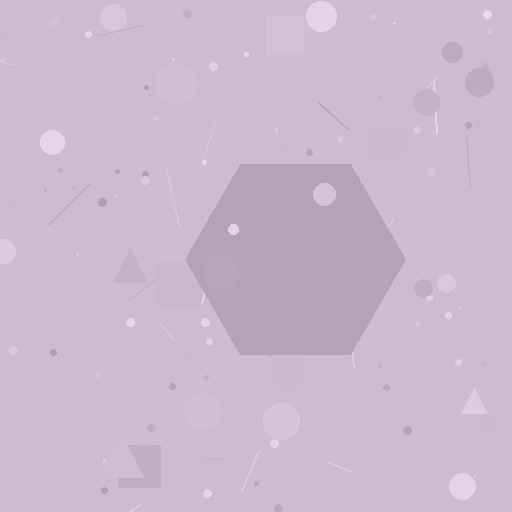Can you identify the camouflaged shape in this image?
The camouflaged shape is a hexagon.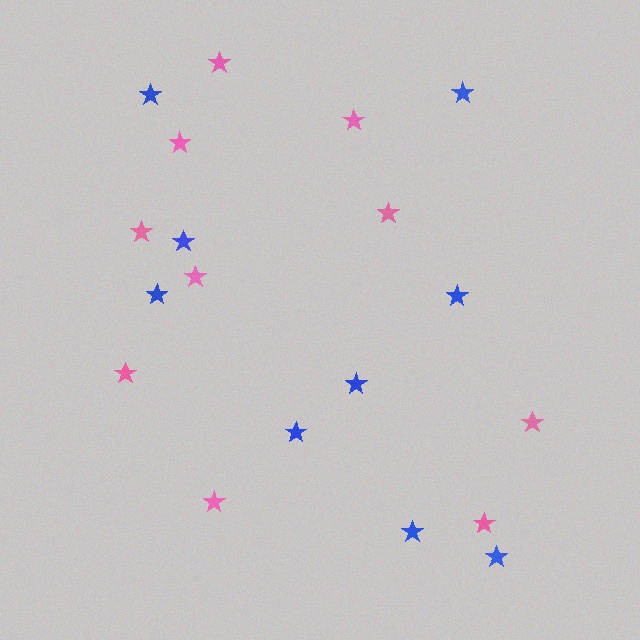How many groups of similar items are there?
There are 2 groups: one group of pink stars (10) and one group of blue stars (9).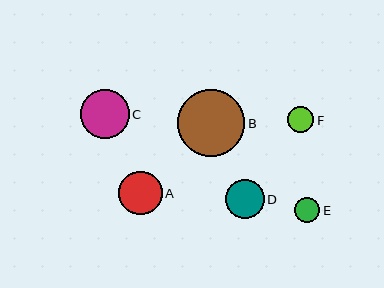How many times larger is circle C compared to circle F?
Circle C is approximately 1.9 times the size of circle F.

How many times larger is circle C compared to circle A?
Circle C is approximately 1.1 times the size of circle A.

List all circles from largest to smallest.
From largest to smallest: B, C, A, D, F, E.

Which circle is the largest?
Circle B is the largest with a size of approximately 67 pixels.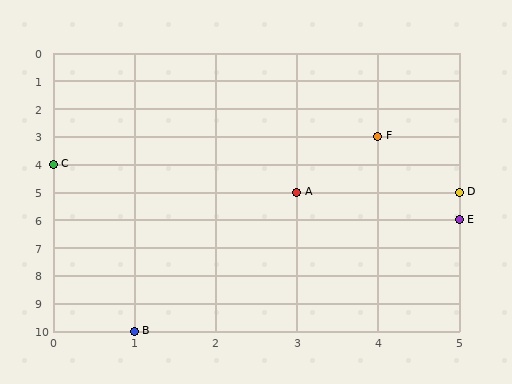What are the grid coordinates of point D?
Point D is at grid coordinates (5, 5).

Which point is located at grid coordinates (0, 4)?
Point C is at (0, 4).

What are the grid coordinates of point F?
Point F is at grid coordinates (4, 3).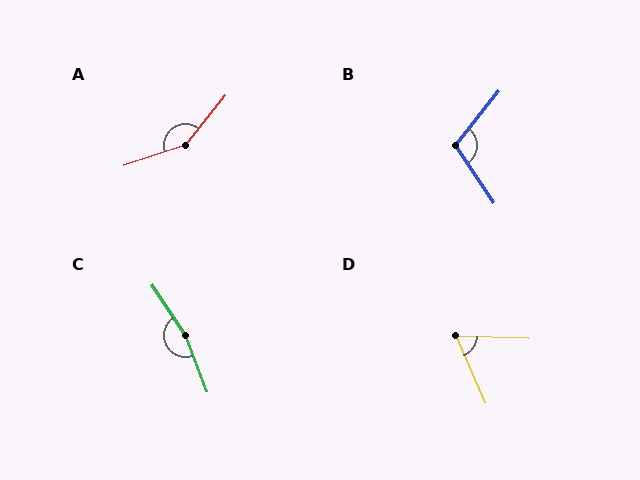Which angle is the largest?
C, at approximately 167 degrees.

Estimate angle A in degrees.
Approximately 147 degrees.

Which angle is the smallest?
D, at approximately 64 degrees.